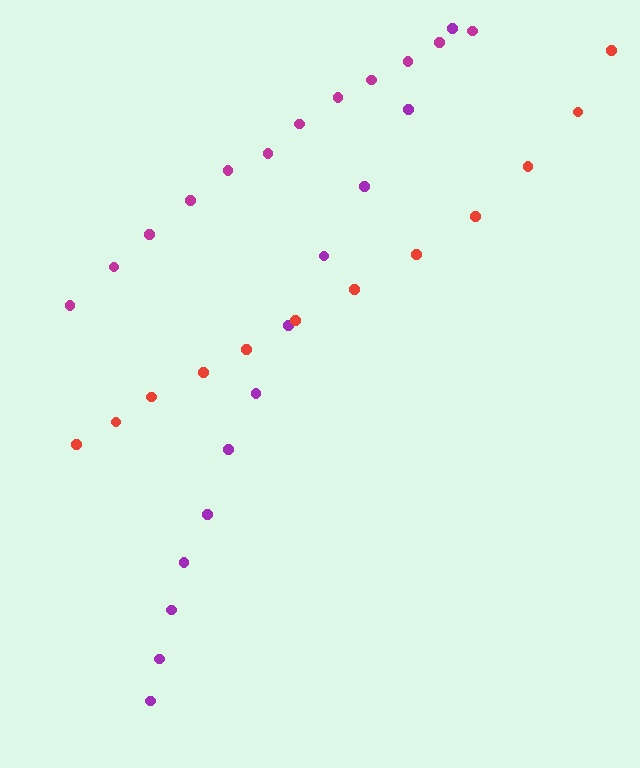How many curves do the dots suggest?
There are 3 distinct paths.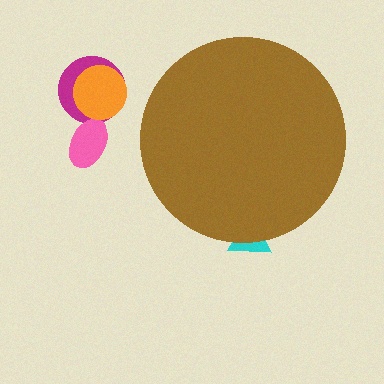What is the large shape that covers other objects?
A brown circle.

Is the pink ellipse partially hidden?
No, the pink ellipse is fully visible.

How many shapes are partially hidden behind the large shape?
1 shape is partially hidden.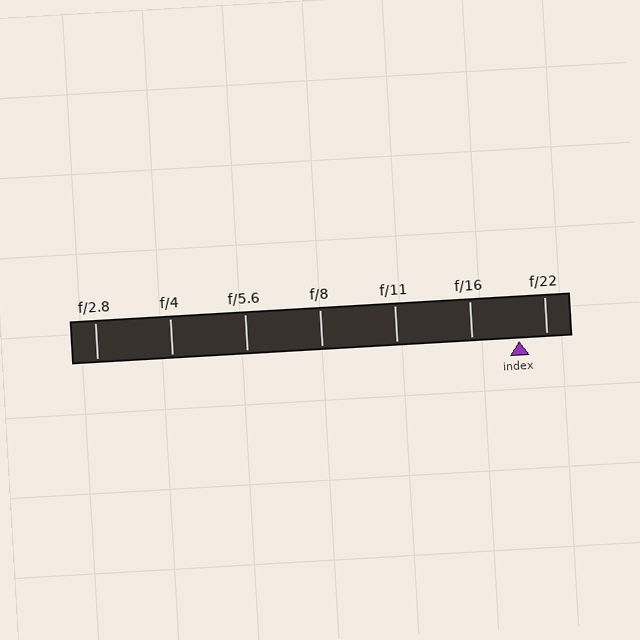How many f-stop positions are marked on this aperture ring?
There are 7 f-stop positions marked.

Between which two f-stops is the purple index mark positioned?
The index mark is between f/16 and f/22.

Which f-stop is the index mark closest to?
The index mark is closest to f/22.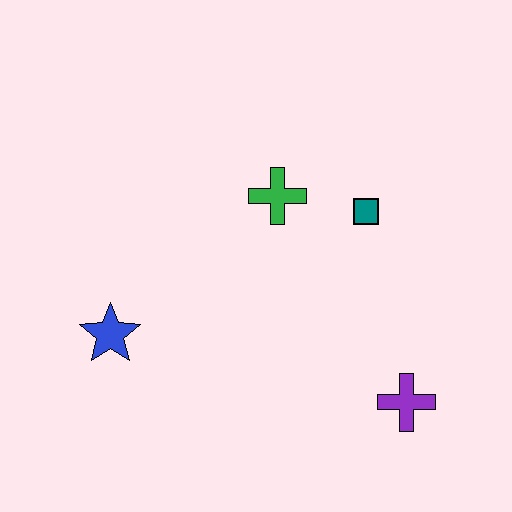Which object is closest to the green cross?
The teal square is closest to the green cross.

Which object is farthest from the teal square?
The blue star is farthest from the teal square.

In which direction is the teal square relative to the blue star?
The teal square is to the right of the blue star.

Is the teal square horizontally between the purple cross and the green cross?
Yes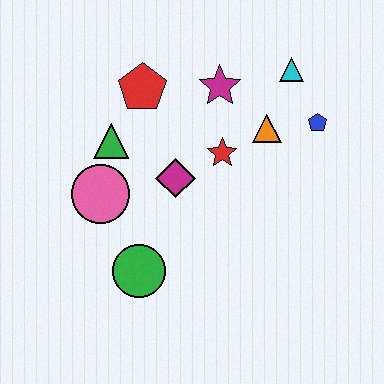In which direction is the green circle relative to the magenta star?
The green circle is below the magenta star.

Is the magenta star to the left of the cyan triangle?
Yes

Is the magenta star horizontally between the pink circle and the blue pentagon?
Yes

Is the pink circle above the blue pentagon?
No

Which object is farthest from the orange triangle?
The green circle is farthest from the orange triangle.